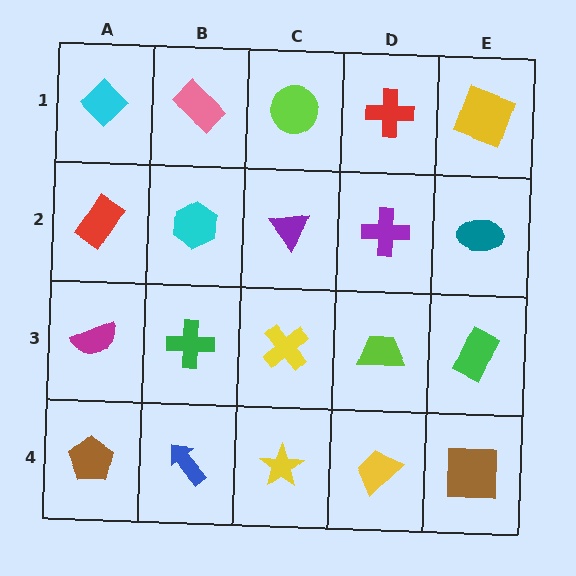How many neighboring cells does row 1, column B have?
3.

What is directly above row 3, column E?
A teal ellipse.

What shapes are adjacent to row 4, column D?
A lime trapezoid (row 3, column D), a yellow star (row 4, column C), a brown square (row 4, column E).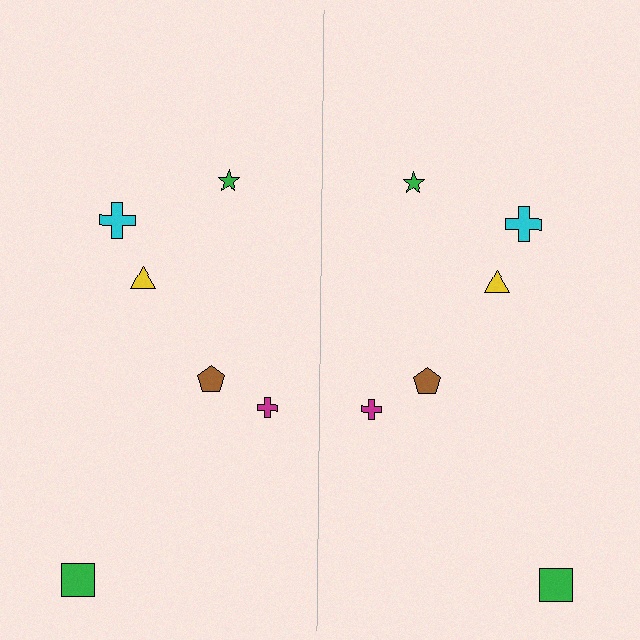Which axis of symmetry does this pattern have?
The pattern has a vertical axis of symmetry running through the center of the image.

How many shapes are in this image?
There are 12 shapes in this image.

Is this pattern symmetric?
Yes, this pattern has bilateral (reflection) symmetry.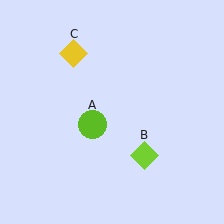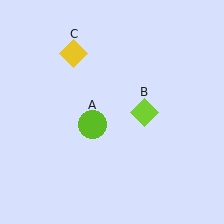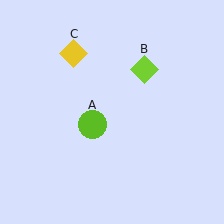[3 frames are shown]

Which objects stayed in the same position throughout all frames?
Lime circle (object A) and yellow diamond (object C) remained stationary.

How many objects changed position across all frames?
1 object changed position: lime diamond (object B).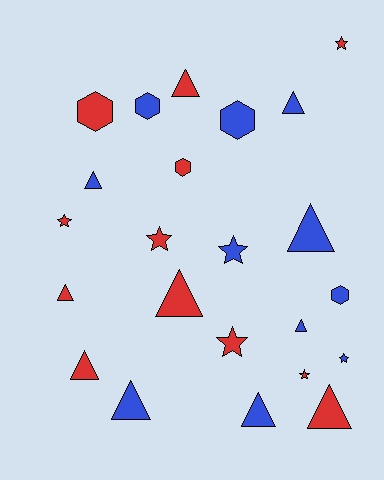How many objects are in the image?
There are 23 objects.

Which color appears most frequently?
Red, with 12 objects.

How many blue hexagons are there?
There are 3 blue hexagons.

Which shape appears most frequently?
Triangle, with 11 objects.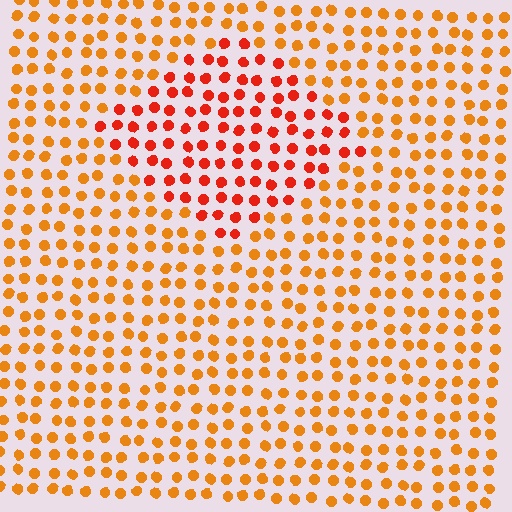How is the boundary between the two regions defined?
The boundary is defined purely by a slight shift in hue (about 29 degrees). Spacing, size, and orientation are identical on both sides.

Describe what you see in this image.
The image is filled with small orange elements in a uniform arrangement. A diamond-shaped region is visible where the elements are tinted to a slightly different hue, forming a subtle color boundary.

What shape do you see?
I see a diamond.